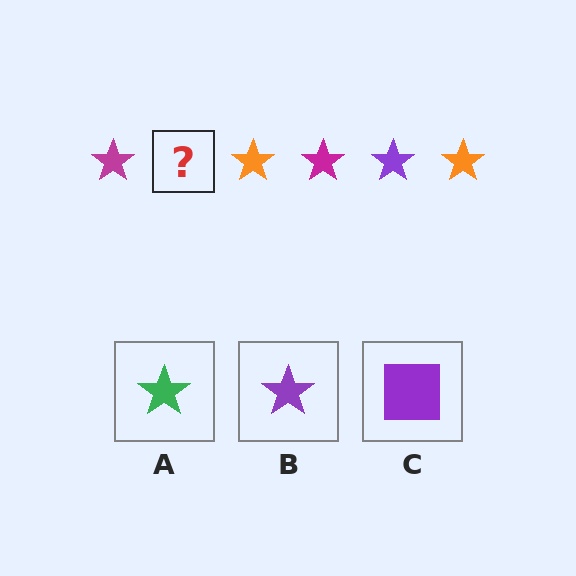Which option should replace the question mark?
Option B.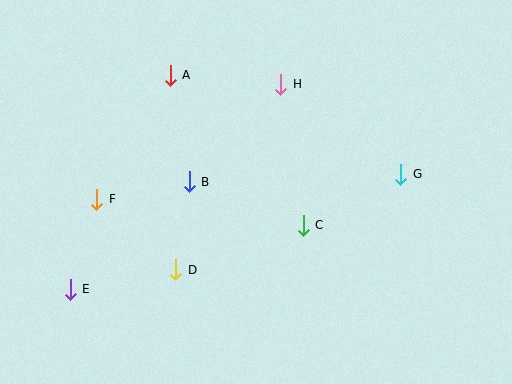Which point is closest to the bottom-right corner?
Point G is closest to the bottom-right corner.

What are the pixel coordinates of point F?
Point F is at (97, 199).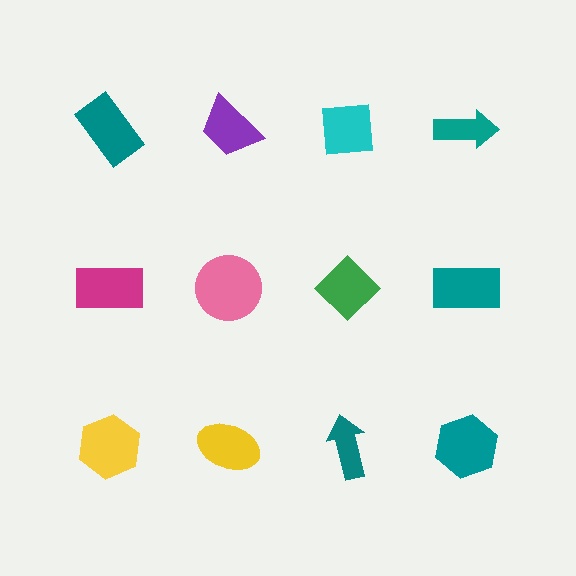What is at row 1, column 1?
A teal rectangle.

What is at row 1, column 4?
A teal arrow.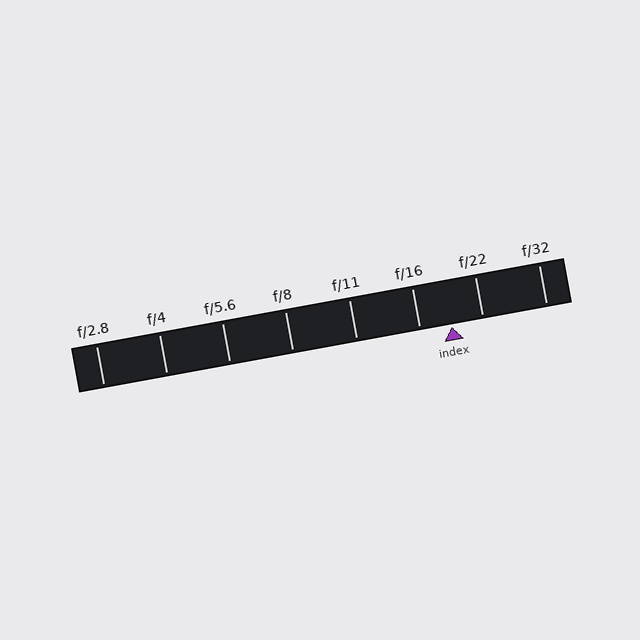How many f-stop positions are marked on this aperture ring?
There are 8 f-stop positions marked.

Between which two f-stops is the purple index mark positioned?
The index mark is between f/16 and f/22.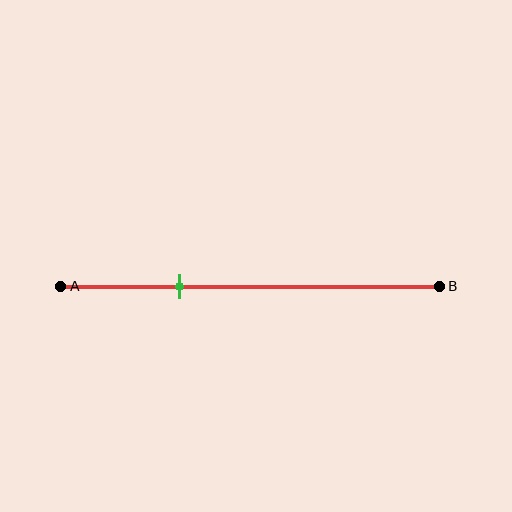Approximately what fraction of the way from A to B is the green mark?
The green mark is approximately 30% of the way from A to B.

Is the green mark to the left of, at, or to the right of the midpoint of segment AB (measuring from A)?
The green mark is to the left of the midpoint of segment AB.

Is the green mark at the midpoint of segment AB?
No, the mark is at about 30% from A, not at the 50% midpoint.